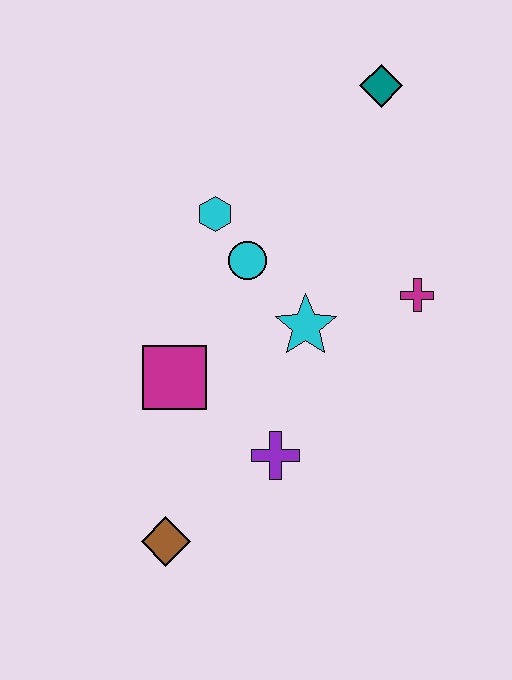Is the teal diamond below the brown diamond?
No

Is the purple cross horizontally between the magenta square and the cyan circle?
No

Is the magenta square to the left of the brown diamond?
No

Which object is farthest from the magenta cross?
The brown diamond is farthest from the magenta cross.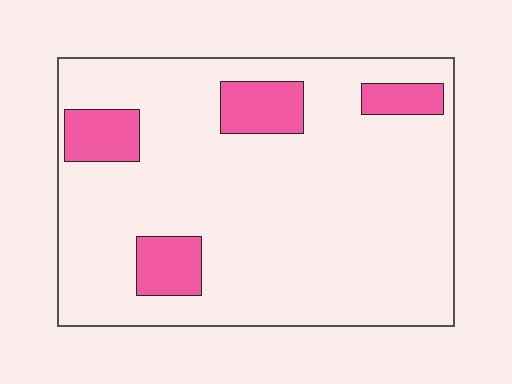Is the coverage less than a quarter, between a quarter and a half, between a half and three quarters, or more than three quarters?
Less than a quarter.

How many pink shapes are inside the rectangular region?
4.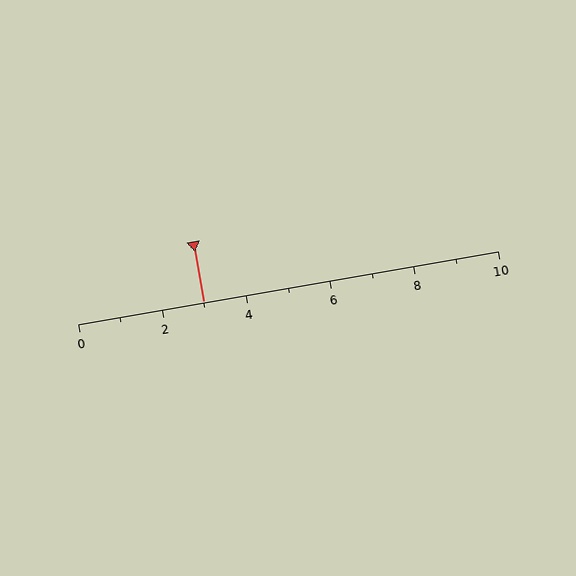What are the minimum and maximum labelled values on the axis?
The axis runs from 0 to 10.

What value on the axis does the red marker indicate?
The marker indicates approximately 3.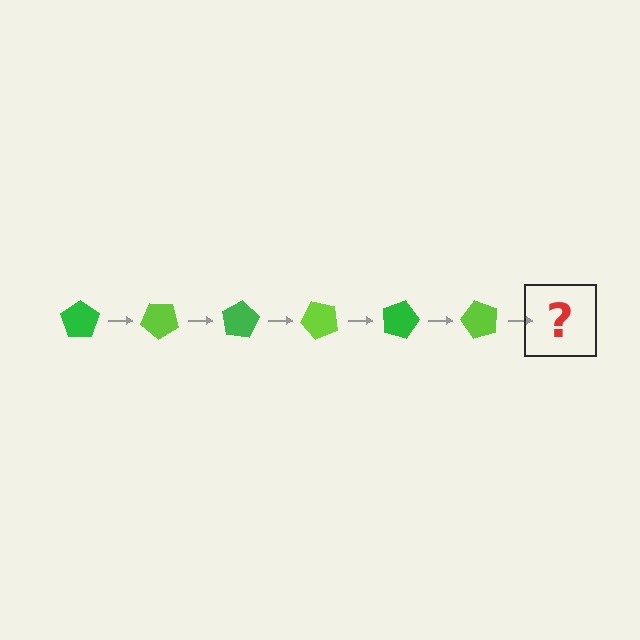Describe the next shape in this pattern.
It should be a green pentagon, rotated 240 degrees from the start.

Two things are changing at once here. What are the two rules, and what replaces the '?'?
The two rules are that it rotates 40 degrees each step and the color cycles through green and lime. The '?' should be a green pentagon, rotated 240 degrees from the start.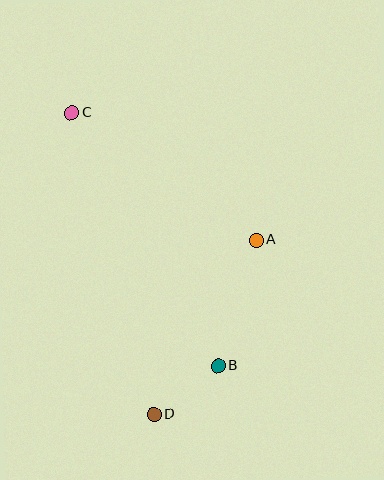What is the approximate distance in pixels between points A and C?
The distance between A and C is approximately 224 pixels.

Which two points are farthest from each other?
Points C and D are farthest from each other.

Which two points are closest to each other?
Points B and D are closest to each other.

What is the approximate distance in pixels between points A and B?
The distance between A and B is approximately 131 pixels.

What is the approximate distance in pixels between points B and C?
The distance between B and C is approximately 292 pixels.